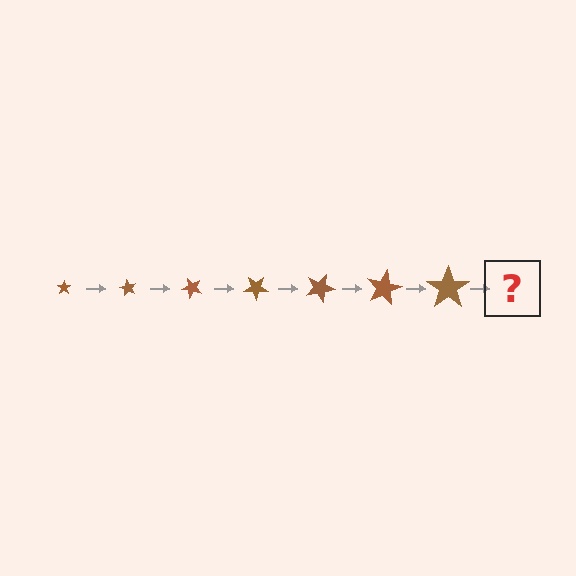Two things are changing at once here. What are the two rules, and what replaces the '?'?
The two rules are that the star grows larger each step and it rotates 60 degrees each step. The '?' should be a star, larger than the previous one and rotated 420 degrees from the start.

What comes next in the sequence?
The next element should be a star, larger than the previous one and rotated 420 degrees from the start.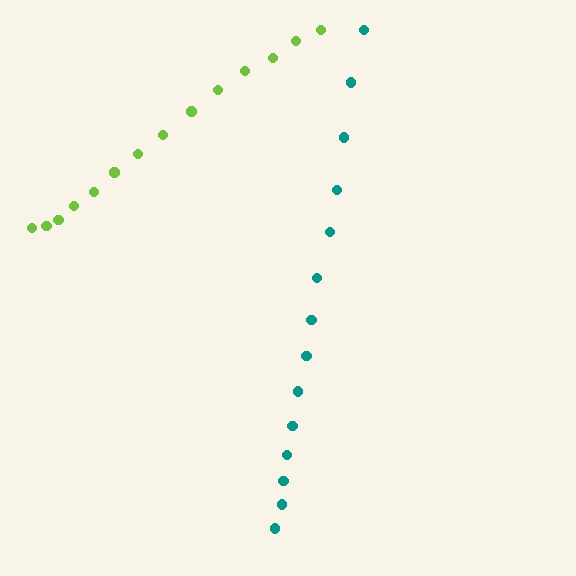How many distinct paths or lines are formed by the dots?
There are 2 distinct paths.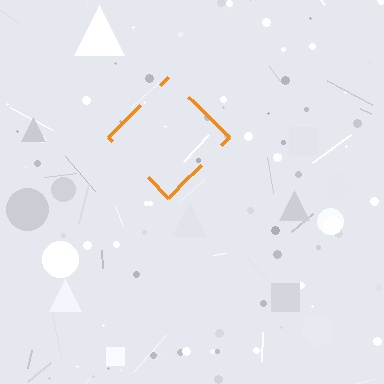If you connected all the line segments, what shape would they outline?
They would outline a diamond.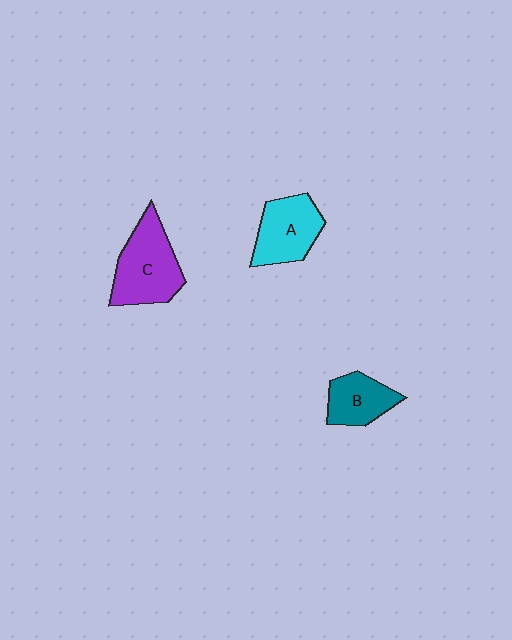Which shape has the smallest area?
Shape B (teal).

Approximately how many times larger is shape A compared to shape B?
Approximately 1.3 times.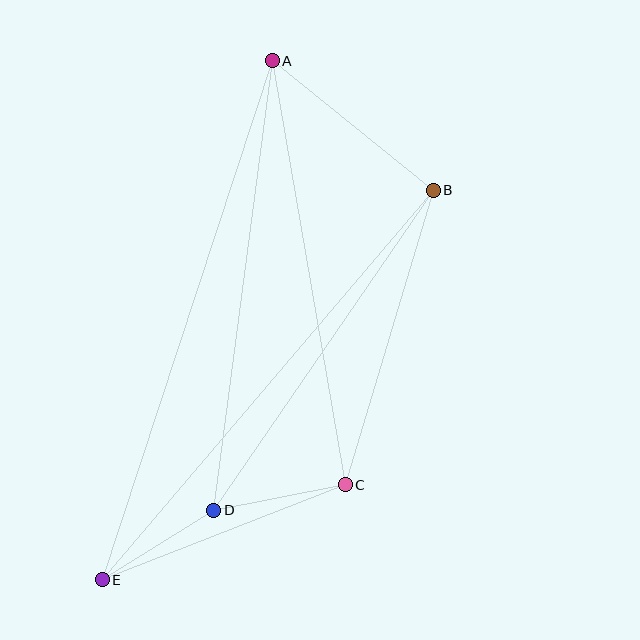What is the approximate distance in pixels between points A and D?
The distance between A and D is approximately 453 pixels.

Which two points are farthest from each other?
Points A and E are farthest from each other.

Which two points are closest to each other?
Points D and E are closest to each other.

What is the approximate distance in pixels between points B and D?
The distance between B and D is approximately 388 pixels.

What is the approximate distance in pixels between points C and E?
The distance between C and E is approximately 261 pixels.